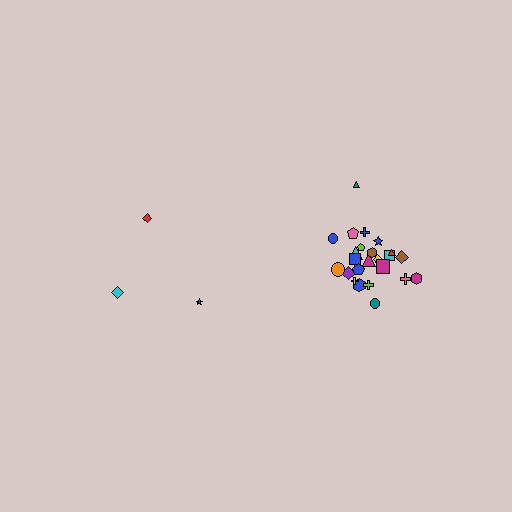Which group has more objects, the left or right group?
The right group.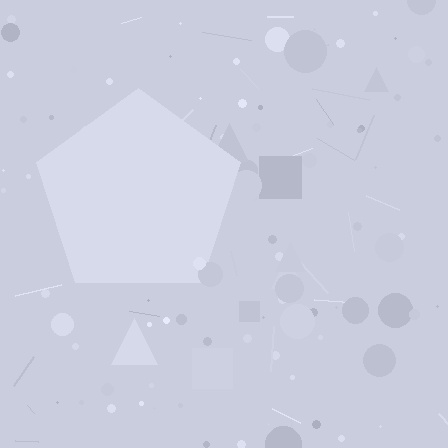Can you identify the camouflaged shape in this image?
The camouflaged shape is a pentagon.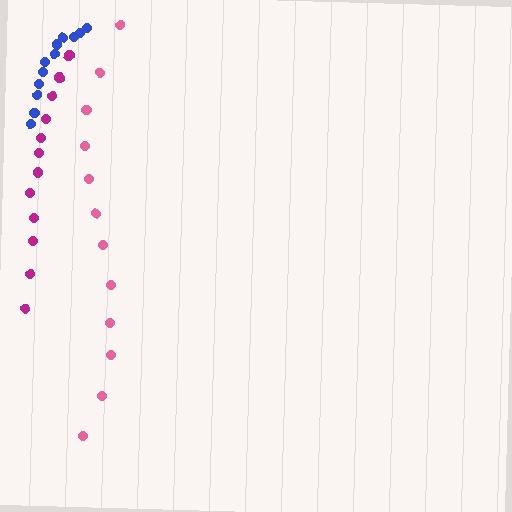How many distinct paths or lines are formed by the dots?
There are 3 distinct paths.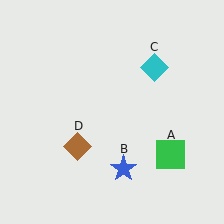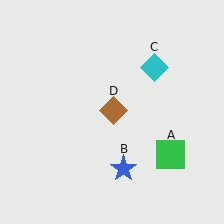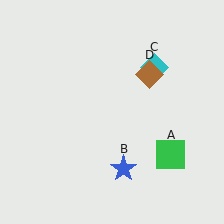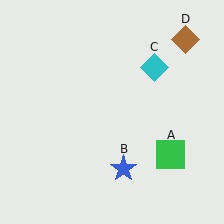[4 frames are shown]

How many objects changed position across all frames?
1 object changed position: brown diamond (object D).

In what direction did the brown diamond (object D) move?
The brown diamond (object D) moved up and to the right.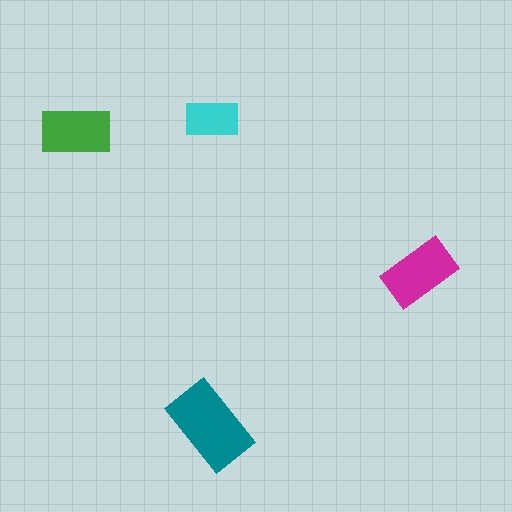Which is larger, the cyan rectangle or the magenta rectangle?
The magenta one.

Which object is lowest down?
The teal rectangle is bottommost.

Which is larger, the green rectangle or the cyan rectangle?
The green one.